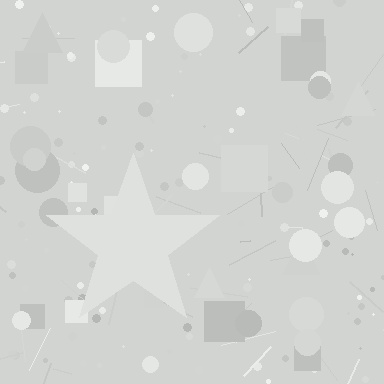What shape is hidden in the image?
A star is hidden in the image.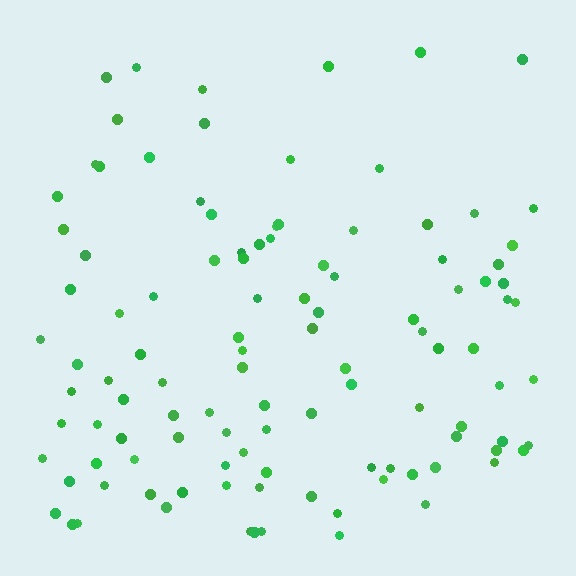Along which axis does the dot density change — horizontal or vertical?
Vertical.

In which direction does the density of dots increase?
From top to bottom, with the bottom side densest.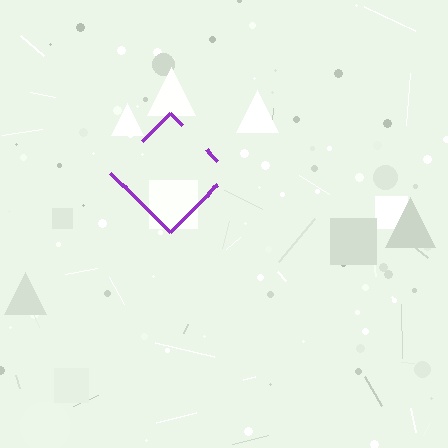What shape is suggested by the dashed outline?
The dashed outline suggests a diamond.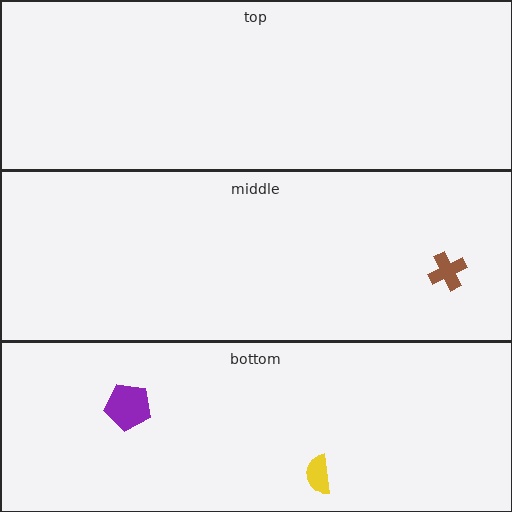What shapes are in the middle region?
The brown cross.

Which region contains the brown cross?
The middle region.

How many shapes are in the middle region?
1.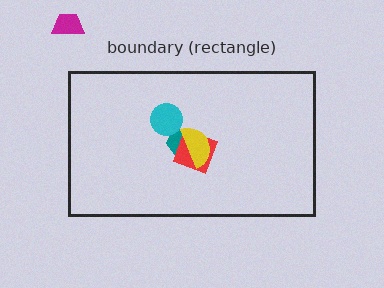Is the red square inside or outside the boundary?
Inside.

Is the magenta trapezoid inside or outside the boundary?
Outside.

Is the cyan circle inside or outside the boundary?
Inside.